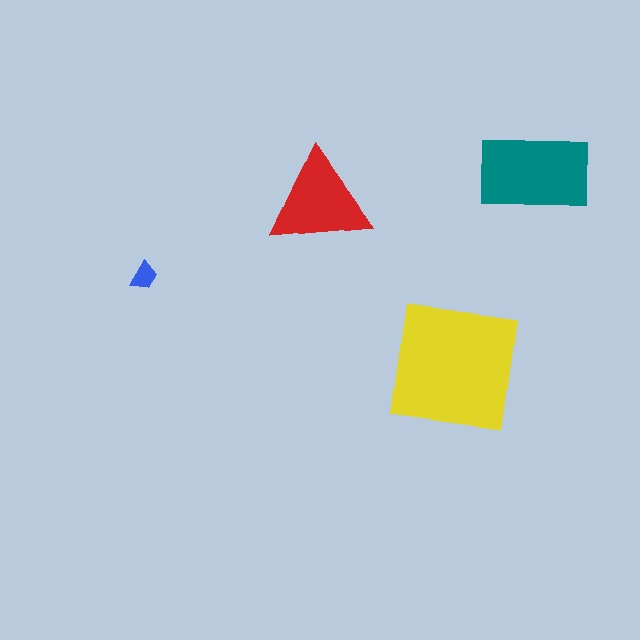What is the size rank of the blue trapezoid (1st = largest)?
4th.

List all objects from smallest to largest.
The blue trapezoid, the red triangle, the teal rectangle, the yellow square.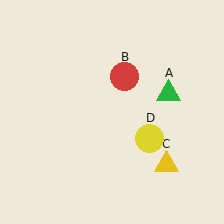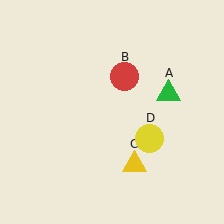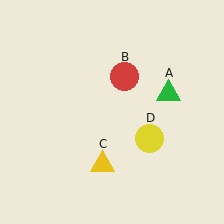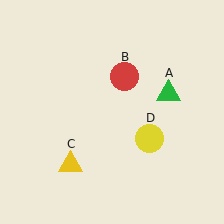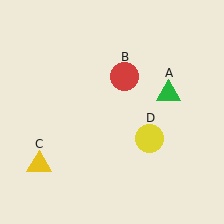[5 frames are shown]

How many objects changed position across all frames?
1 object changed position: yellow triangle (object C).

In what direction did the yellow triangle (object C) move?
The yellow triangle (object C) moved left.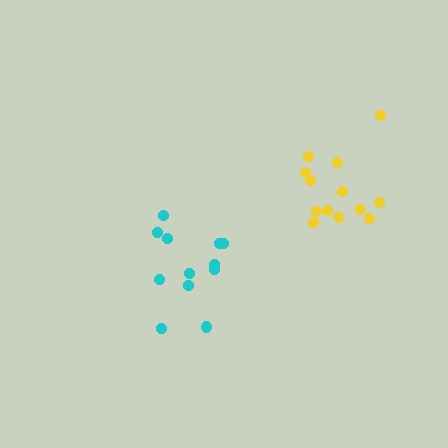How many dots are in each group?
Group 1: 13 dots, Group 2: 12 dots (25 total).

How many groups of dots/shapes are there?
There are 2 groups.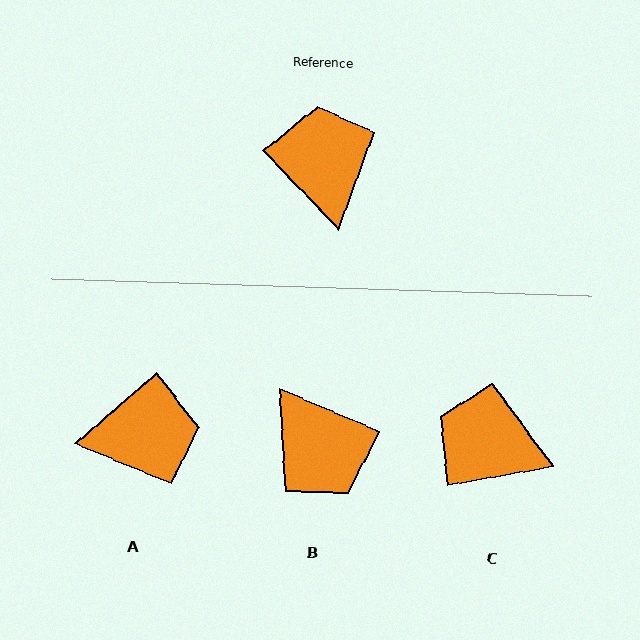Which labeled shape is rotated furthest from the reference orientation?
B, about 156 degrees away.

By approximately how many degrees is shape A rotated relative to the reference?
Approximately 92 degrees clockwise.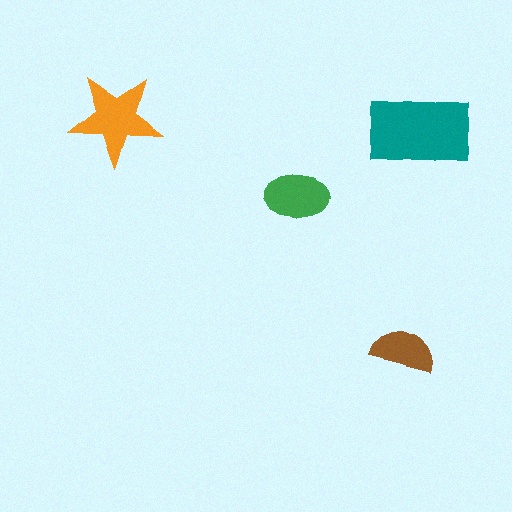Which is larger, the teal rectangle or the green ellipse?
The teal rectangle.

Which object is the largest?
The teal rectangle.